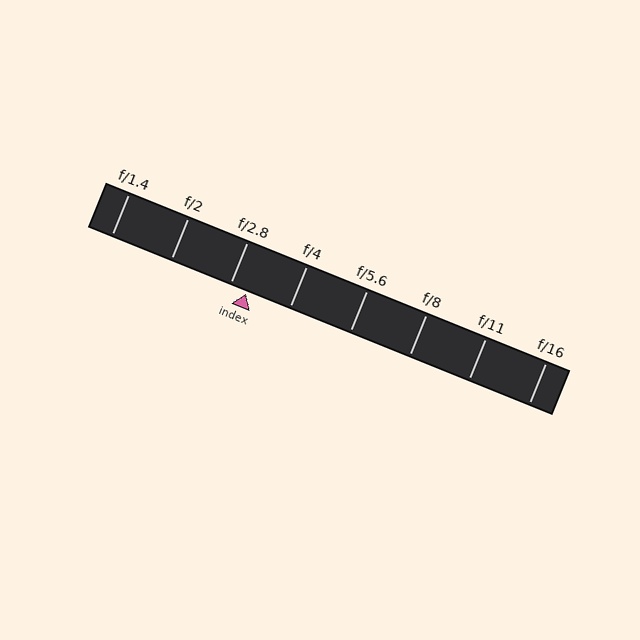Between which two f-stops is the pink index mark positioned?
The index mark is between f/2.8 and f/4.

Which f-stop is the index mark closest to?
The index mark is closest to f/2.8.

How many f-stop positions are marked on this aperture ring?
There are 8 f-stop positions marked.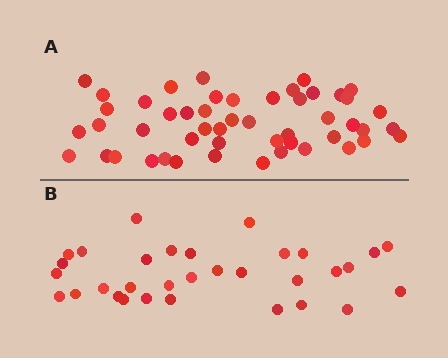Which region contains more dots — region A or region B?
Region A (the top region) has more dots.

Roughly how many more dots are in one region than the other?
Region A has approximately 20 more dots than region B.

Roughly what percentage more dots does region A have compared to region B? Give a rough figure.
About 55% more.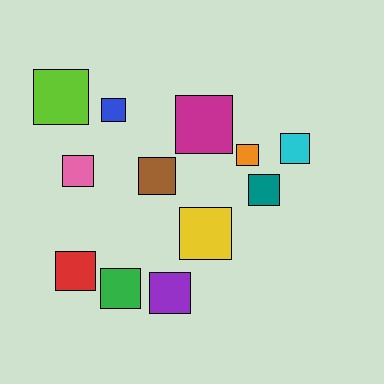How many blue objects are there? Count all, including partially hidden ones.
There is 1 blue object.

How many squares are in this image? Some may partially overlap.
There are 12 squares.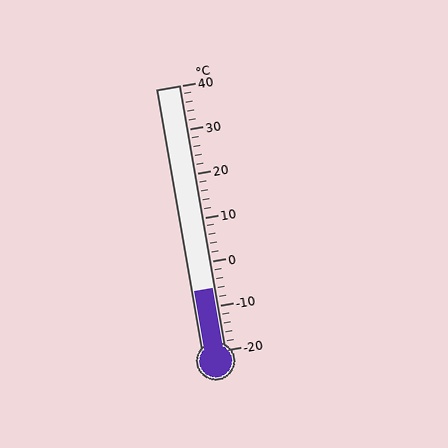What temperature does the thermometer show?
The thermometer shows approximately -6°C.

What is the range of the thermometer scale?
The thermometer scale ranges from -20°C to 40°C.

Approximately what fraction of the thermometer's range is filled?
The thermometer is filled to approximately 25% of its range.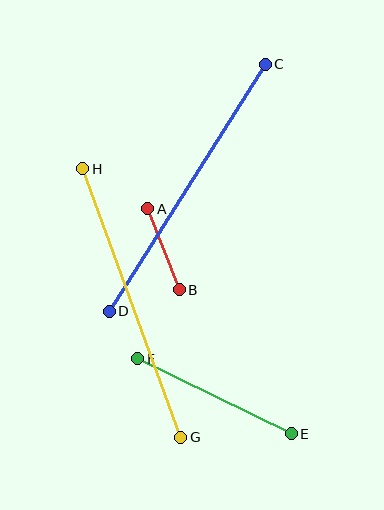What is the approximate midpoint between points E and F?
The midpoint is at approximately (215, 396) pixels.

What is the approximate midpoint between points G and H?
The midpoint is at approximately (132, 303) pixels.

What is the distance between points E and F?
The distance is approximately 170 pixels.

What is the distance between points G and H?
The distance is approximately 286 pixels.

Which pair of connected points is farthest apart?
Points C and D are farthest apart.